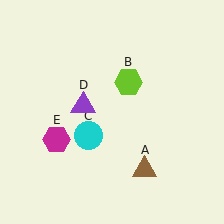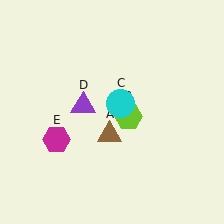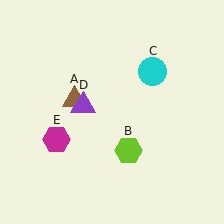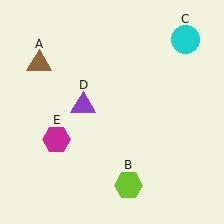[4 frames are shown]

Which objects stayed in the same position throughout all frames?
Purple triangle (object D) and magenta hexagon (object E) remained stationary.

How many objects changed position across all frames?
3 objects changed position: brown triangle (object A), lime hexagon (object B), cyan circle (object C).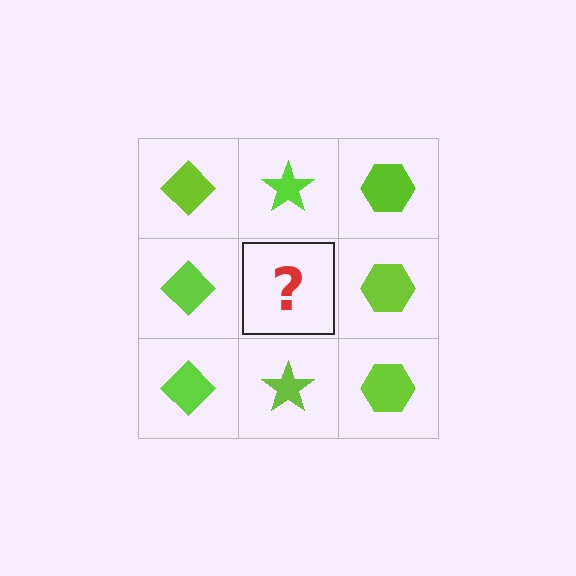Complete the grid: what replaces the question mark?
The question mark should be replaced with a lime star.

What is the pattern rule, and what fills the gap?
The rule is that each column has a consistent shape. The gap should be filled with a lime star.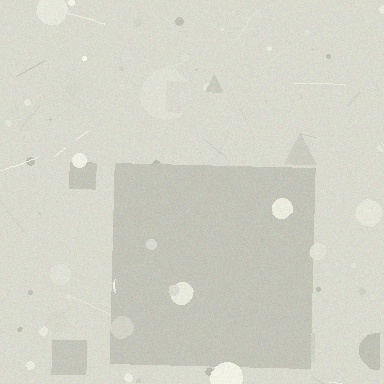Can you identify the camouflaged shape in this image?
The camouflaged shape is a square.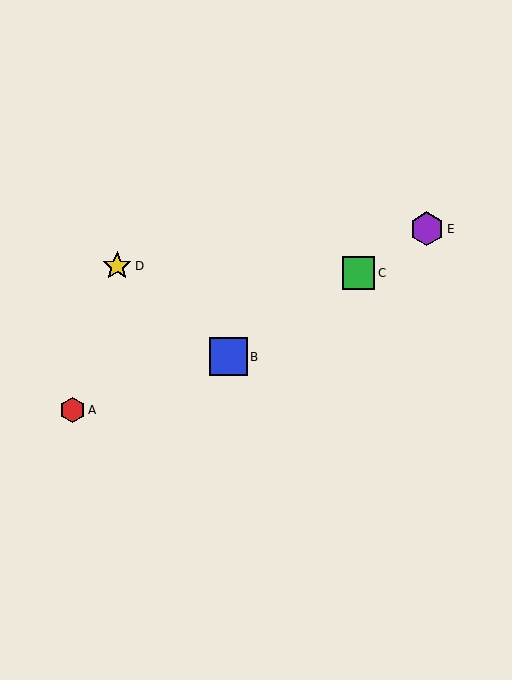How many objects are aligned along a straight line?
3 objects (B, C, E) are aligned along a straight line.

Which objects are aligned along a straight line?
Objects B, C, E are aligned along a straight line.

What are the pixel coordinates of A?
Object A is at (73, 410).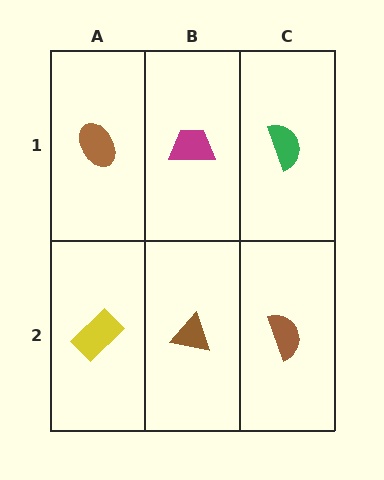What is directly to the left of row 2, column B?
A yellow rectangle.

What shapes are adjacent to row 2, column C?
A green semicircle (row 1, column C), a brown triangle (row 2, column B).